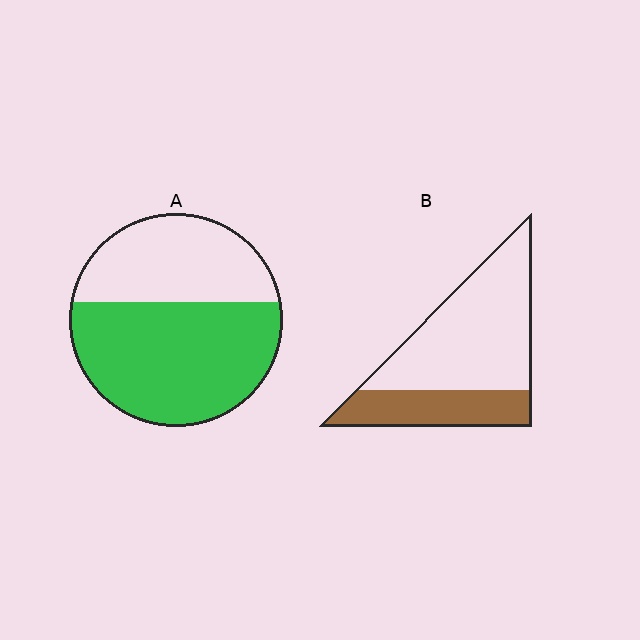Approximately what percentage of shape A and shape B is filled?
A is approximately 60% and B is approximately 30%.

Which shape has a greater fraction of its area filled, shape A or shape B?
Shape A.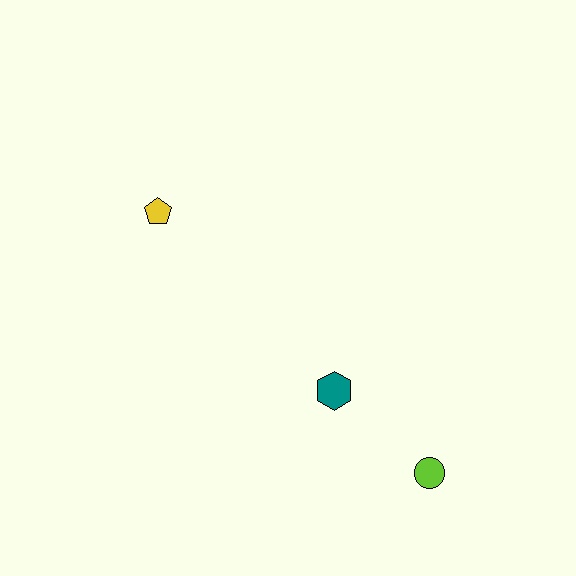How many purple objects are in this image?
There are no purple objects.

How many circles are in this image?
There is 1 circle.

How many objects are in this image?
There are 3 objects.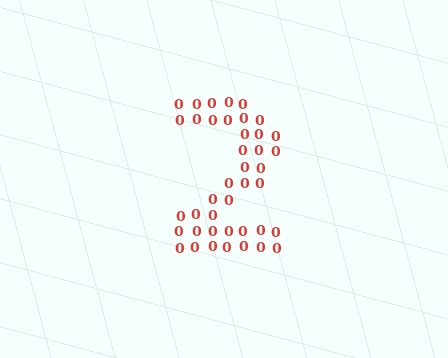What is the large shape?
The large shape is the digit 2.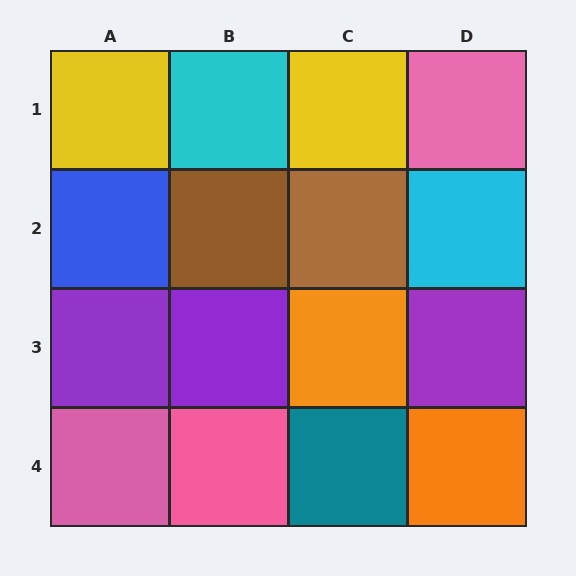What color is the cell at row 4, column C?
Teal.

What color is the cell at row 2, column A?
Blue.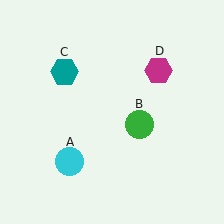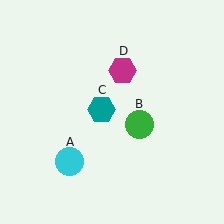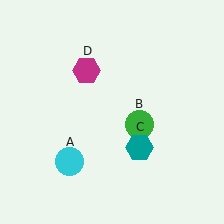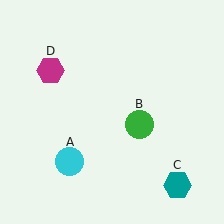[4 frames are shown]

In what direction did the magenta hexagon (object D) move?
The magenta hexagon (object D) moved left.